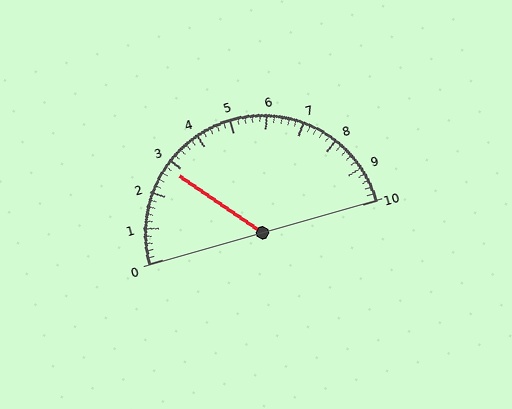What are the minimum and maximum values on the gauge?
The gauge ranges from 0 to 10.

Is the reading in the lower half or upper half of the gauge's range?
The reading is in the lower half of the range (0 to 10).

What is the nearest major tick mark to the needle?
The nearest major tick mark is 3.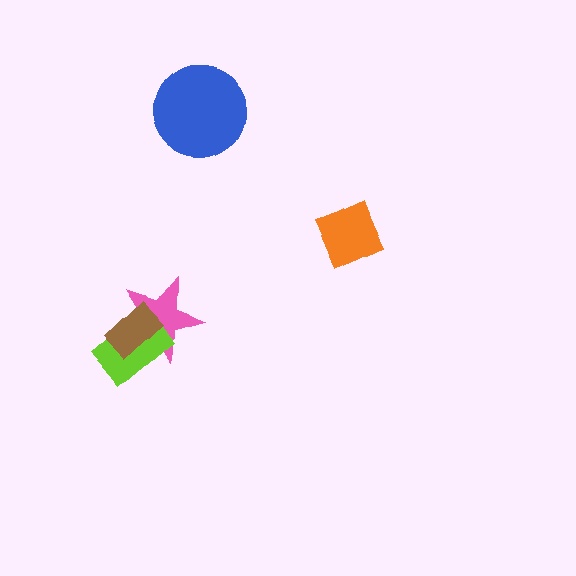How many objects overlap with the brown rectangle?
2 objects overlap with the brown rectangle.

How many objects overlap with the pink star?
2 objects overlap with the pink star.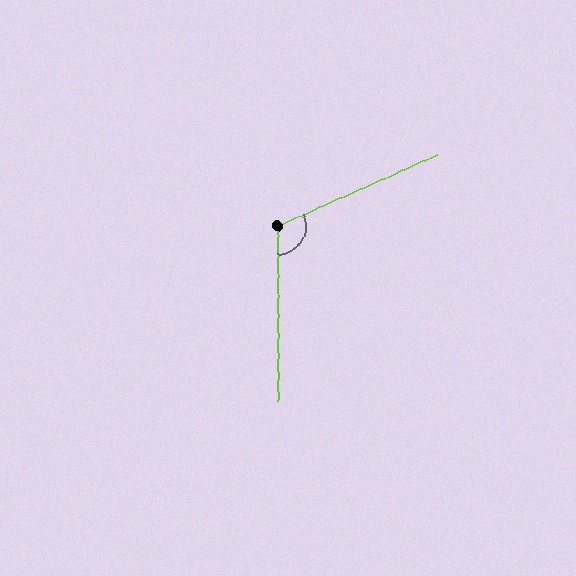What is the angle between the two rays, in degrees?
Approximately 114 degrees.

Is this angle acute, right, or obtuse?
It is obtuse.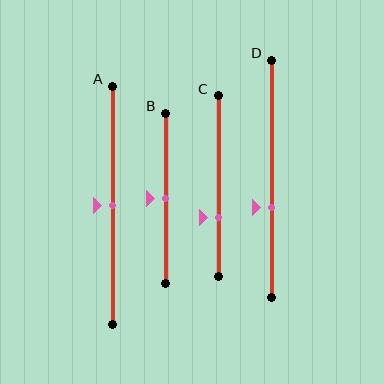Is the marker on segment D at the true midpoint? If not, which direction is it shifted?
No, the marker on segment D is shifted downward by about 12% of the segment length.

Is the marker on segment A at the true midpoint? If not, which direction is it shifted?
Yes, the marker on segment A is at the true midpoint.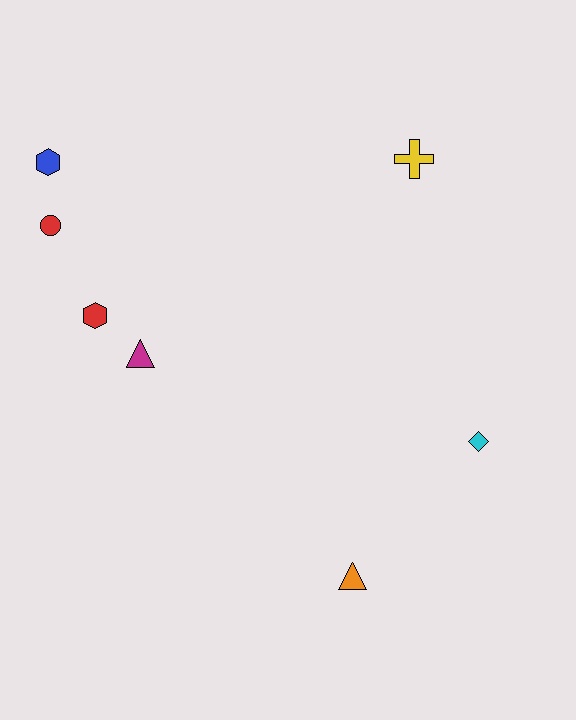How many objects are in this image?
There are 7 objects.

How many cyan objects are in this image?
There is 1 cyan object.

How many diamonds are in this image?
There is 1 diamond.